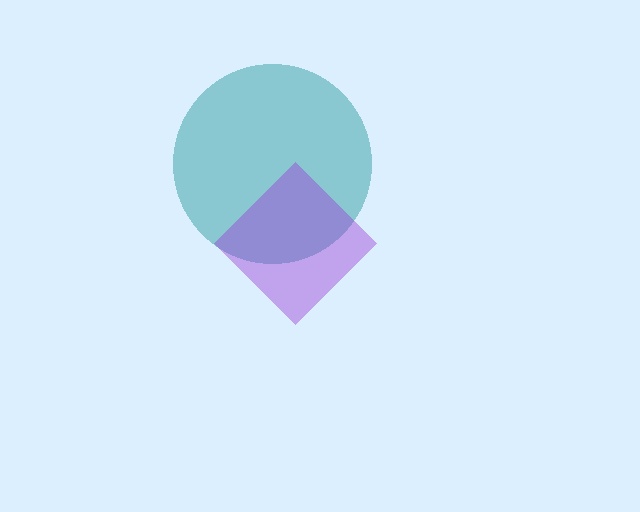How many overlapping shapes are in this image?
There are 2 overlapping shapes in the image.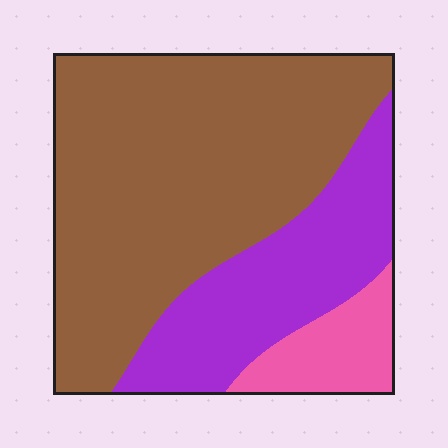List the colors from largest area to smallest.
From largest to smallest: brown, purple, pink.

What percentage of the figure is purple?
Purple takes up about one quarter (1/4) of the figure.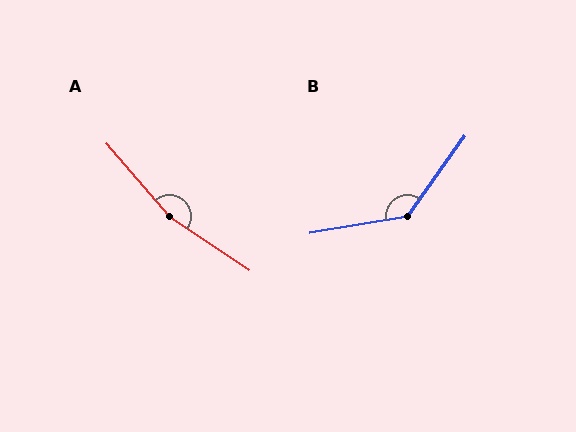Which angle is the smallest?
B, at approximately 135 degrees.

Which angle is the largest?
A, at approximately 165 degrees.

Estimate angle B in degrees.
Approximately 135 degrees.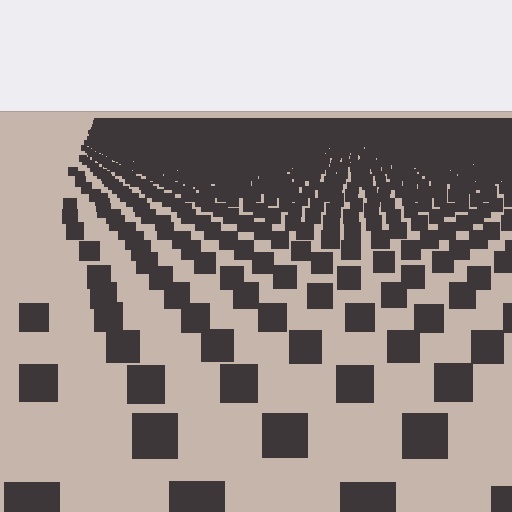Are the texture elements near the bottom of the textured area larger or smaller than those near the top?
Larger. Near the bottom, elements are closer to the viewer and appear at a bigger on-screen size.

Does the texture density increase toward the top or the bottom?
Density increases toward the top.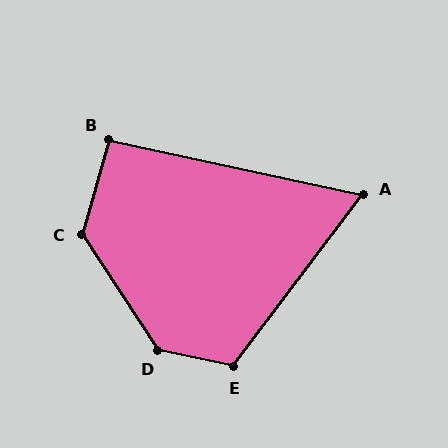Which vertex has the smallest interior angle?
A, at approximately 65 degrees.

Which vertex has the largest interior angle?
D, at approximately 135 degrees.